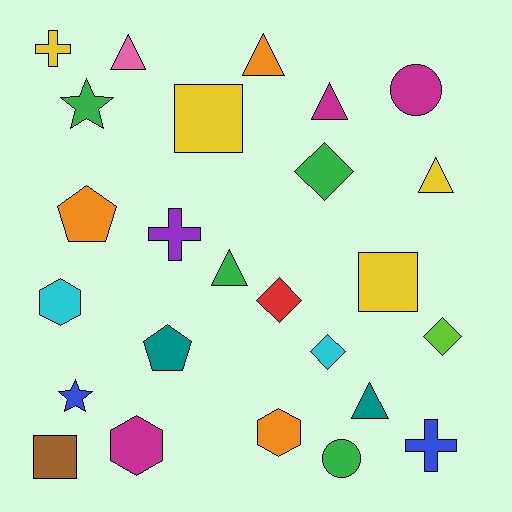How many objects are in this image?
There are 25 objects.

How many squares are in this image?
There are 3 squares.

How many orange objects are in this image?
There are 3 orange objects.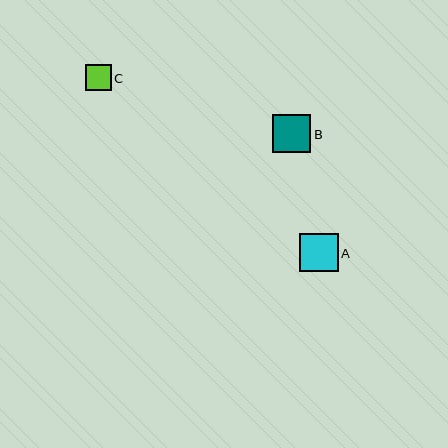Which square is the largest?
Square A is the largest with a size of approximately 39 pixels.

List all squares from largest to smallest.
From largest to smallest: A, B, C.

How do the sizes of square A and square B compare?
Square A and square B are approximately the same size.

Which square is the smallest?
Square C is the smallest with a size of approximately 26 pixels.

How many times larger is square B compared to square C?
Square B is approximately 1.5 times the size of square C.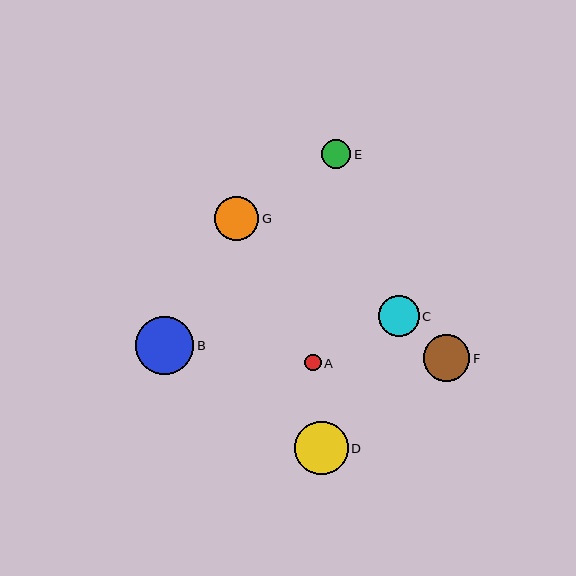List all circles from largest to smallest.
From largest to smallest: B, D, F, G, C, E, A.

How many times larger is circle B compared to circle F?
Circle B is approximately 1.2 times the size of circle F.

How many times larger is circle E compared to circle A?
Circle E is approximately 1.8 times the size of circle A.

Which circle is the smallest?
Circle A is the smallest with a size of approximately 16 pixels.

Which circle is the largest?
Circle B is the largest with a size of approximately 58 pixels.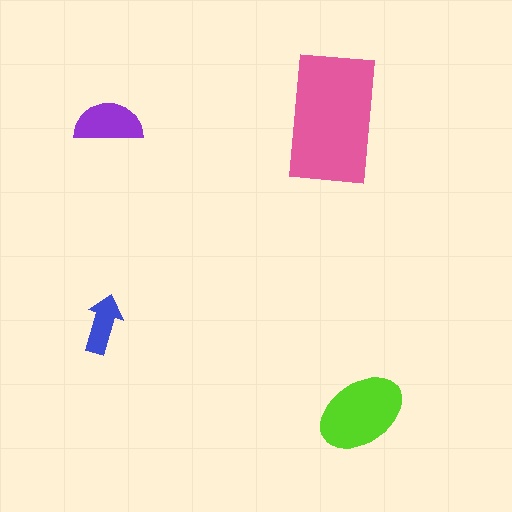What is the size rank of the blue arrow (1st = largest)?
4th.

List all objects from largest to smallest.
The pink rectangle, the lime ellipse, the purple semicircle, the blue arrow.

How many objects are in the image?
There are 4 objects in the image.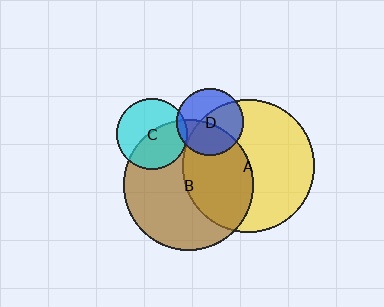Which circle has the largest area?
Circle A (yellow).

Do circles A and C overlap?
Yes.